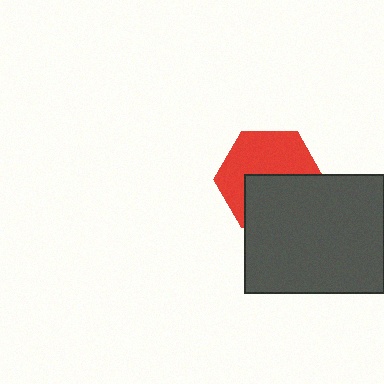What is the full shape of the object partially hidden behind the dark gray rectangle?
The partially hidden object is a red hexagon.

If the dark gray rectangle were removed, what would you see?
You would see the complete red hexagon.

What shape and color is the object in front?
The object in front is a dark gray rectangle.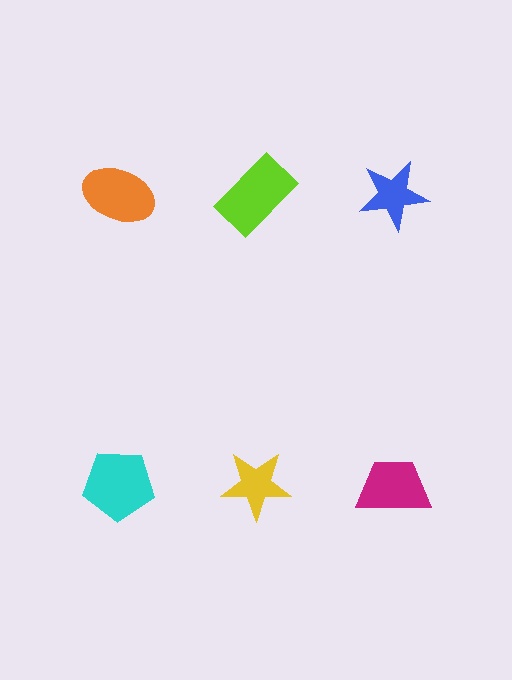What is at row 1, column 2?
A lime rectangle.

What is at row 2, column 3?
A magenta trapezoid.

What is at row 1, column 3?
A blue star.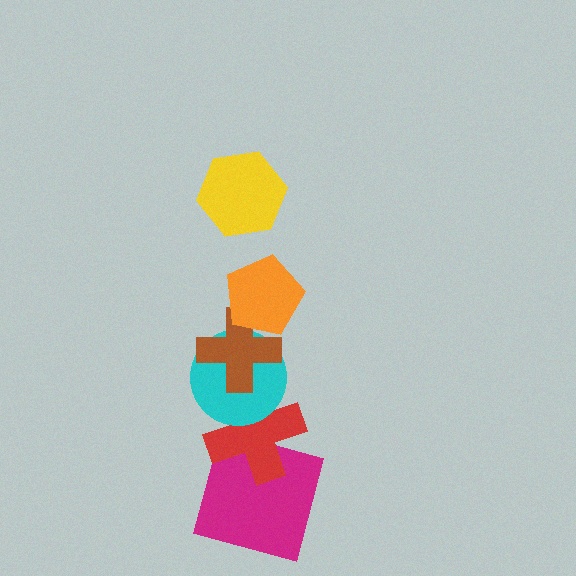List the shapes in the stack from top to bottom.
From top to bottom: the yellow hexagon, the orange pentagon, the brown cross, the cyan circle, the red cross, the magenta square.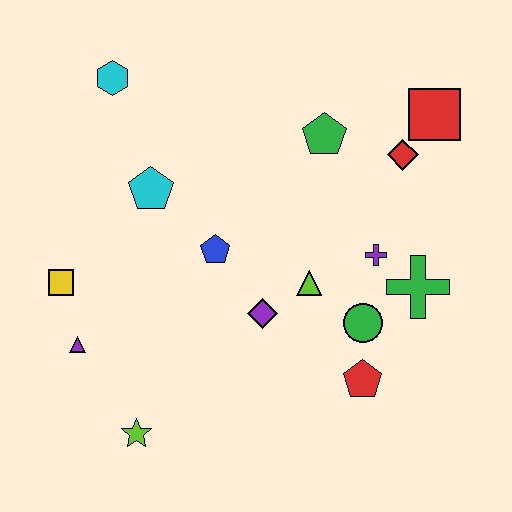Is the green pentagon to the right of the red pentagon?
No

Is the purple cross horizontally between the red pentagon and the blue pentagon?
No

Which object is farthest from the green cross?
The cyan hexagon is farthest from the green cross.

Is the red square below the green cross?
No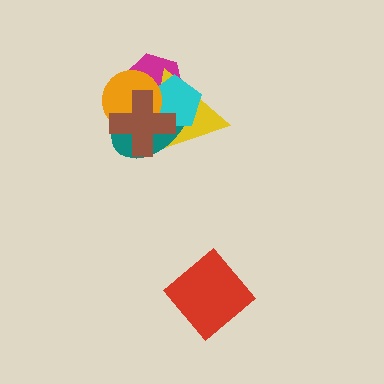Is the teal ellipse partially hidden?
Yes, it is partially covered by another shape.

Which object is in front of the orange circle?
The brown cross is in front of the orange circle.